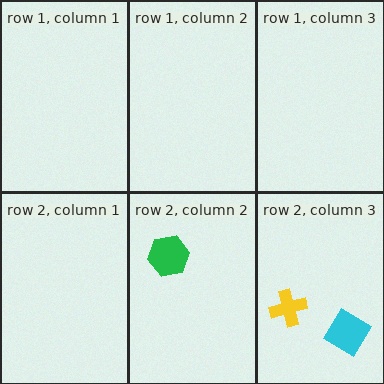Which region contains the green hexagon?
The row 2, column 2 region.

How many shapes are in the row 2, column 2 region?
1.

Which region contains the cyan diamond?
The row 2, column 3 region.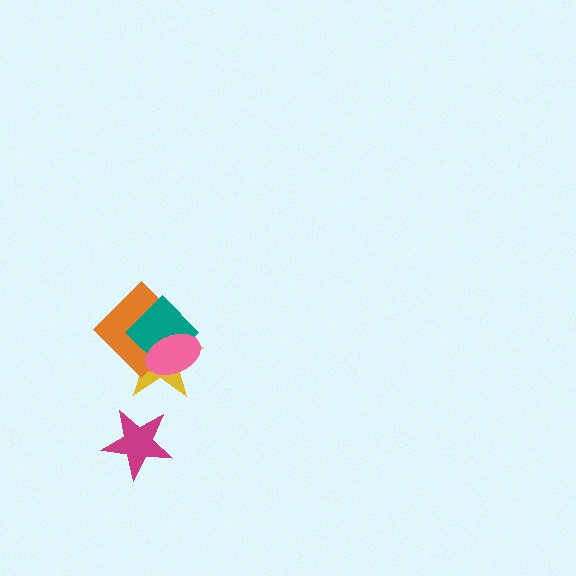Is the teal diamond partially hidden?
Yes, it is partially covered by another shape.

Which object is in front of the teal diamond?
The pink ellipse is in front of the teal diamond.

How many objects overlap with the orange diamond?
3 objects overlap with the orange diamond.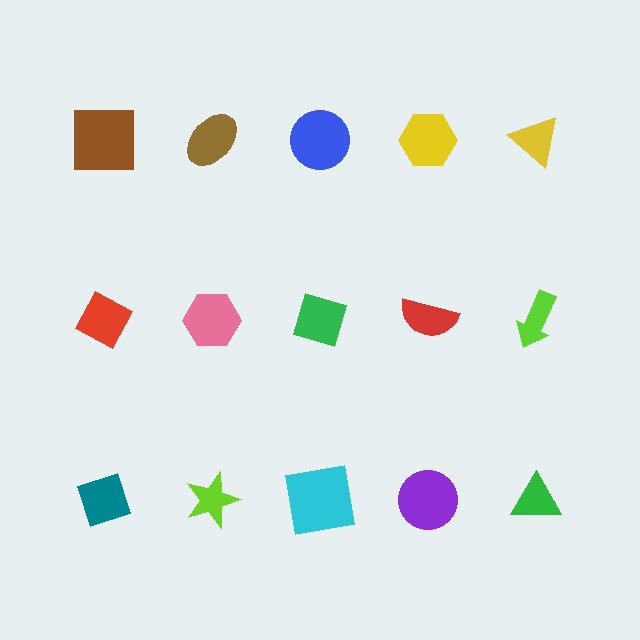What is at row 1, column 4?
A yellow hexagon.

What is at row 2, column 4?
A red semicircle.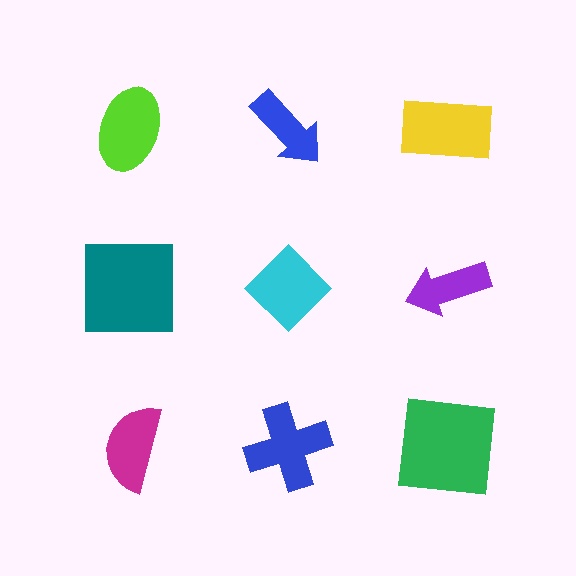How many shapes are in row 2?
3 shapes.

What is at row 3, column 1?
A magenta semicircle.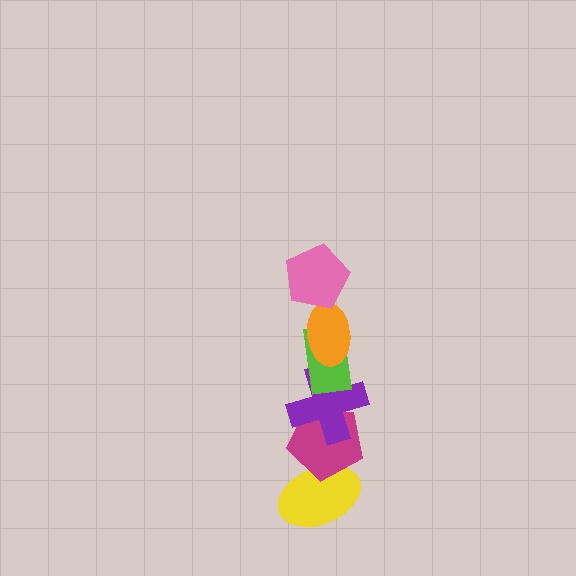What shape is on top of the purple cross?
The lime rectangle is on top of the purple cross.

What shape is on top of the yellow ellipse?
The magenta pentagon is on top of the yellow ellipse.